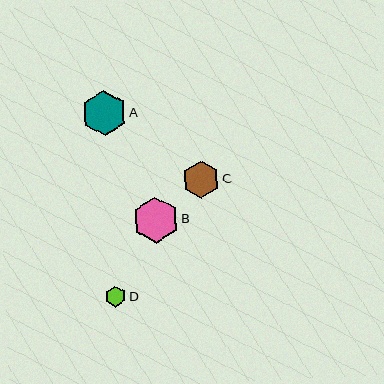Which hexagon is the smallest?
Hexagon D is the smallest with a size of approximately 21 pixels.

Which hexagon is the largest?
Hexagon B is the largest with a size of approximately 46 pixels.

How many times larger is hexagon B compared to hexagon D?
Hexagon B is approximately 2.2 times the size of hexagon D.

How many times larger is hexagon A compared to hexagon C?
Hexagon A is approximately 1.2 times the size of hexagon C.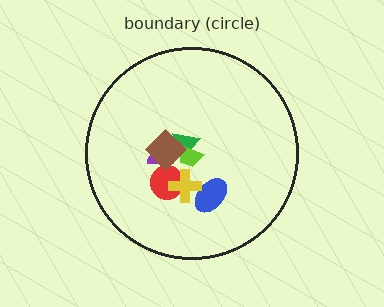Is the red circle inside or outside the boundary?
Inside.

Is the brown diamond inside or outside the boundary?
Inside.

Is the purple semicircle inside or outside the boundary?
Inside.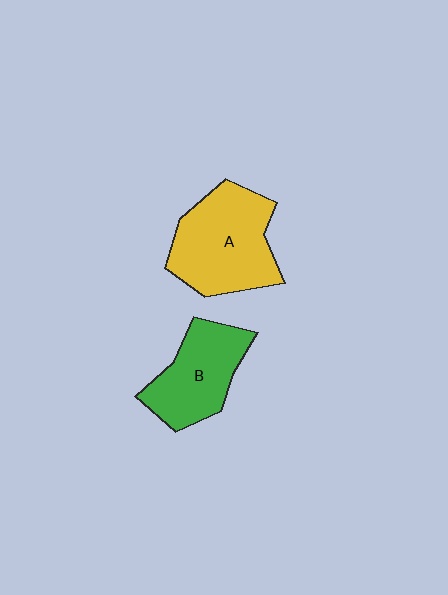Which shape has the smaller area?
Shape B (green).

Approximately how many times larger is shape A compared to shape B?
Approximately 1.3 times.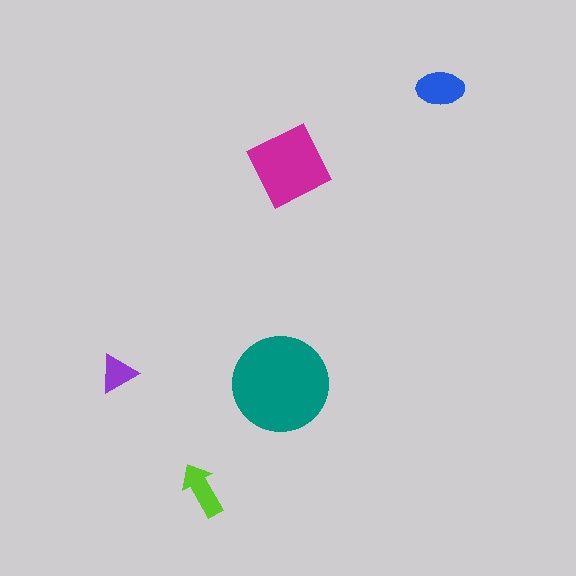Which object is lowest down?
The lime arrow is bottommost.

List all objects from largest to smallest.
The teal circle, the magenta diamond, the blue ellipse, the lime arrow, the purple triangle.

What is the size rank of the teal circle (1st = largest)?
1st.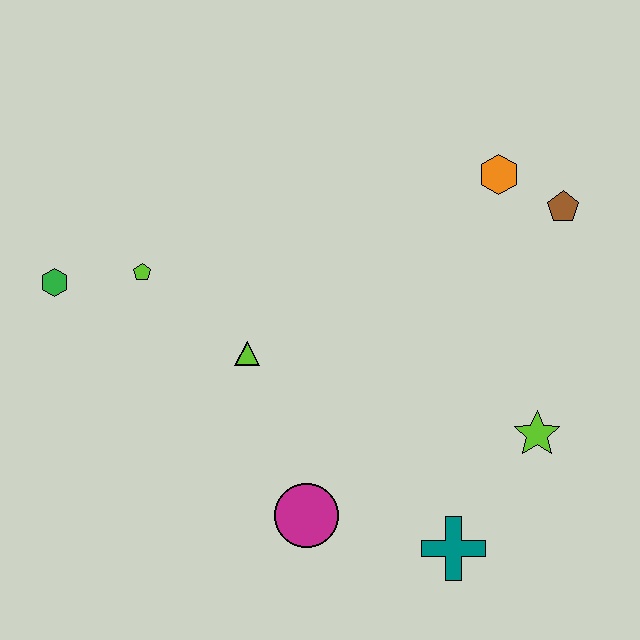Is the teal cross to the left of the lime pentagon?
No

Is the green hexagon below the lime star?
No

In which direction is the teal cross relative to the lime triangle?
The teal cross is to the right of the lime triangle.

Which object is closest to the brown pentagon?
The orange hexagon is closest to the brown pentagon.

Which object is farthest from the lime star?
The green hexagon is farthest from the lime star.